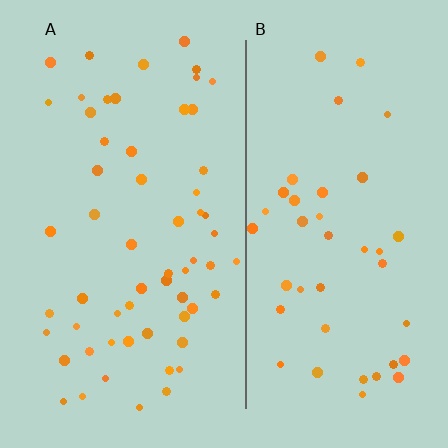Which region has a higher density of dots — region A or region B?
A (the left).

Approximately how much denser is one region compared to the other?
Approximately 1.4× — region A over region B.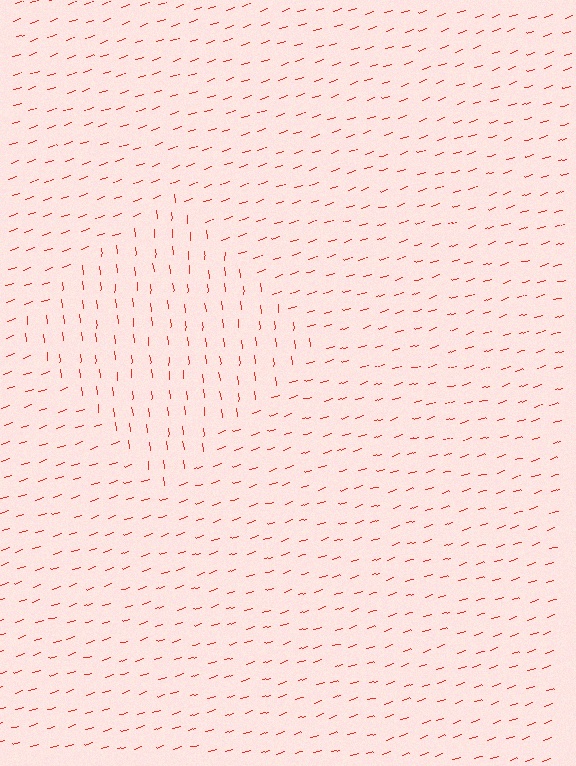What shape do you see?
I see a diamond.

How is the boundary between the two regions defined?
The boundary is defined purely by a change in line orientation (approximately 78 degrees difference). All lines are the same color and thickness.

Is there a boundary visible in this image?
Yes, there is a texture boundary formed by a change in line orientation.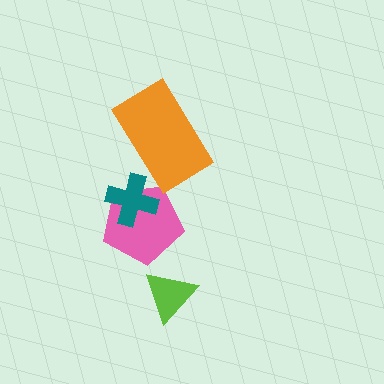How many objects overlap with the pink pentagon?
1 object overlaps with the pink pentagon.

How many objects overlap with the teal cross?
1 object overlaps with the teal cross.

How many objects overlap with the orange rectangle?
0 objects overlap with the orange rectangle.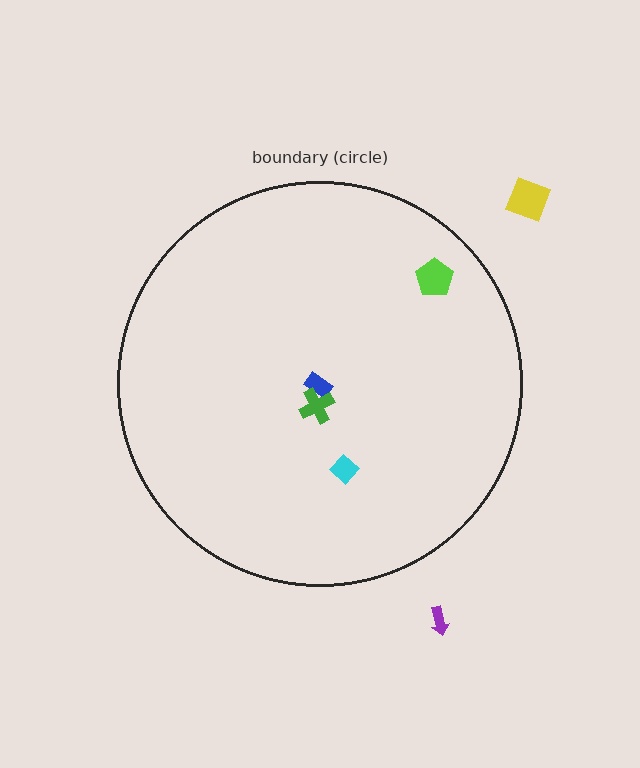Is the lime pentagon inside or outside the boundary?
Inside.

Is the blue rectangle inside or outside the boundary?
Inside.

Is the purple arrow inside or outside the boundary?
Outside.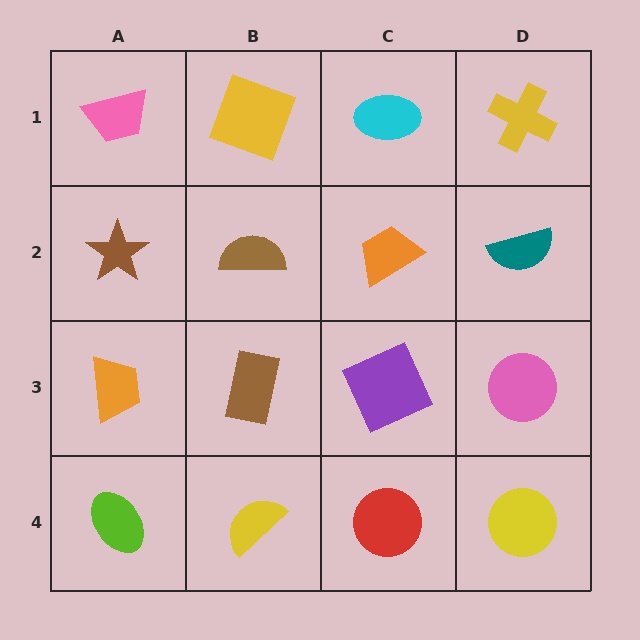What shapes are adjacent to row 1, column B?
A brown semicircle (row 2, column B), a pink trapezoid (row 1, column A), a cyan ellipse (row 1, column C).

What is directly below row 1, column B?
A brown semicircle.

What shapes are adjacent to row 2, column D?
A yellow cross (row 1, column D), a pink circle (row 3, column D), an orange trapezoid (row 2, column C).